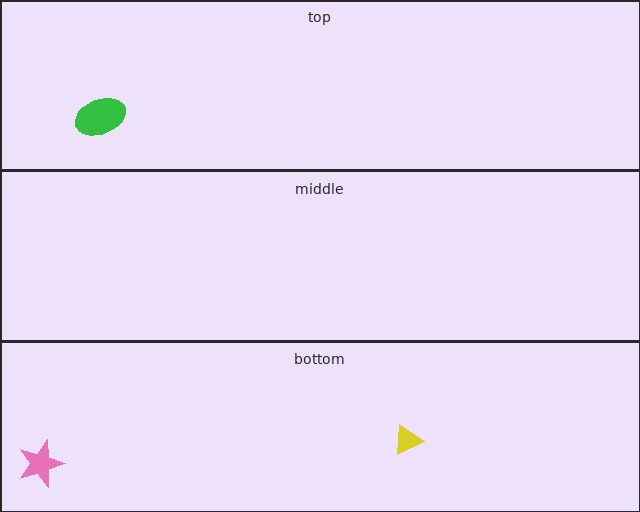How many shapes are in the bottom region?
2.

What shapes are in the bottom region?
The pink star, the yellow triangle.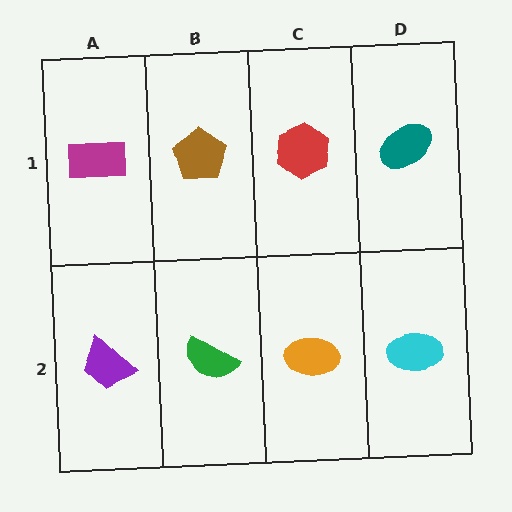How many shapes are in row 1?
4 shapes.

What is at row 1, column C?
A red hexagon.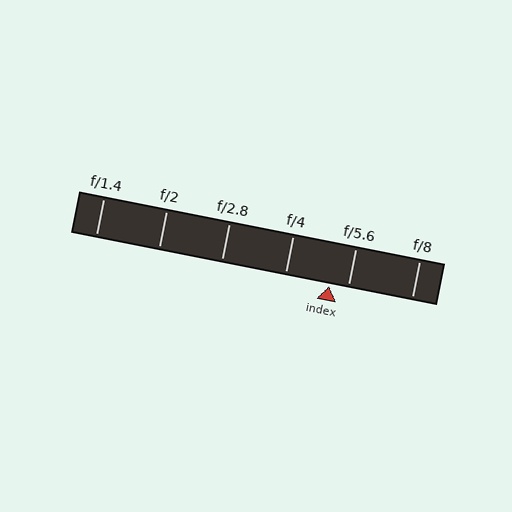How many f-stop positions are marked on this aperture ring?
There are 6 f-stop positions marked.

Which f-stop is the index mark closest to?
The index mark is closest to f/5.6.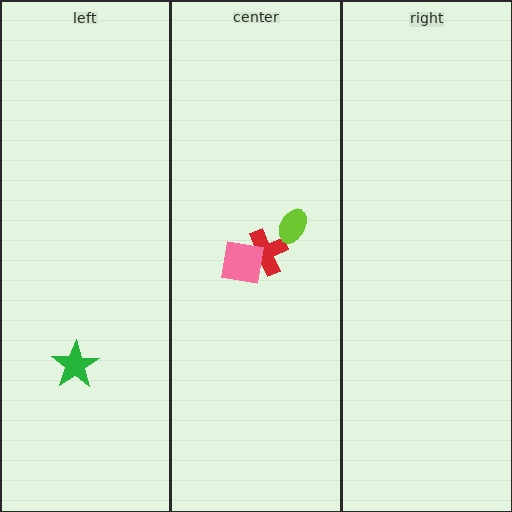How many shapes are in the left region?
1.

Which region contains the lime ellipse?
The center region.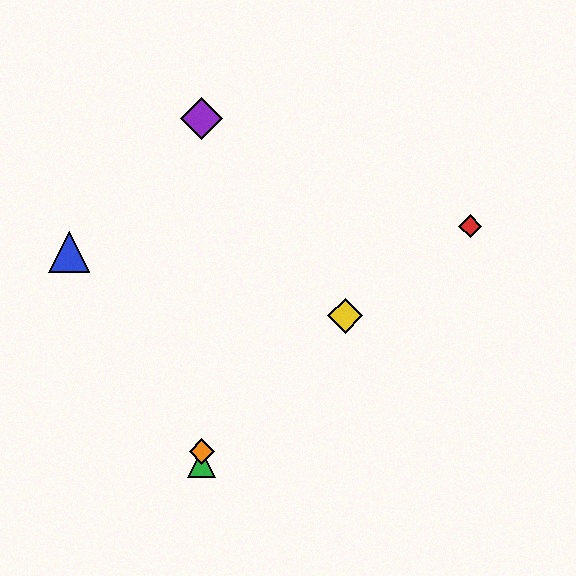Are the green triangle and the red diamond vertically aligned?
No, the green triangle is at x≈202 and the red diamond is at x≈470.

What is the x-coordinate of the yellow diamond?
The yellow diamond is at x≈345.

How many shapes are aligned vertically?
3 shapes (the green triangle, the purple diamond, the orange diamond) are aligned vertically.